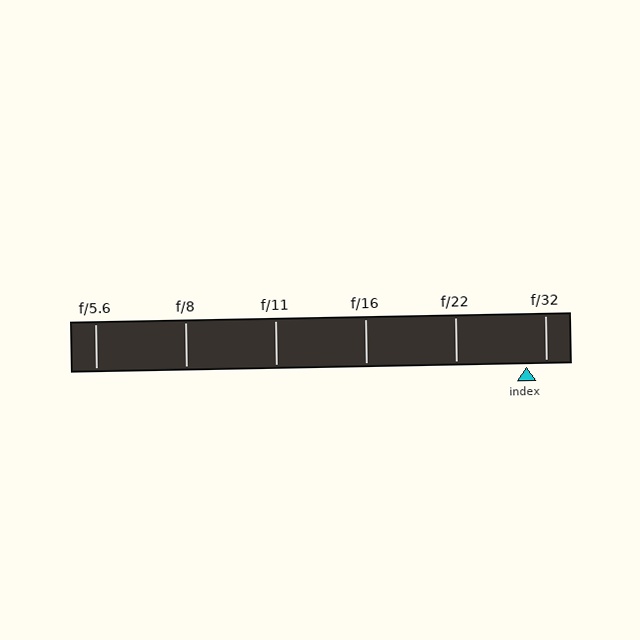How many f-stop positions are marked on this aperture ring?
There are 6 f-stop positions marked.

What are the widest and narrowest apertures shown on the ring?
The widest aperture shown is f/5.6 and the narrowest is f/32.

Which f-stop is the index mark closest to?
The index mark is closest to f/32.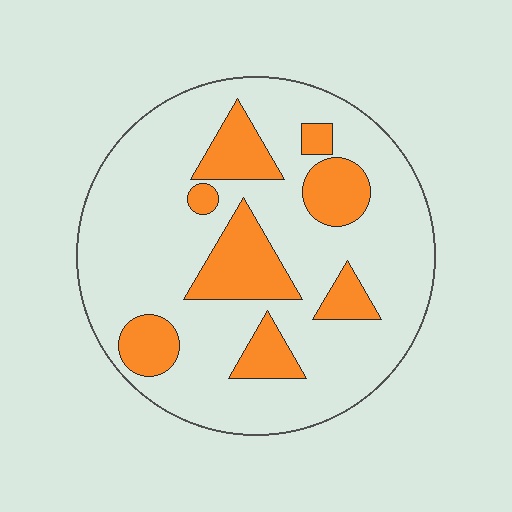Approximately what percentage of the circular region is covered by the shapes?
Approximately 25%.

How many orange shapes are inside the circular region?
8.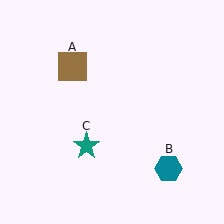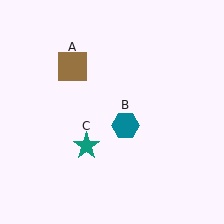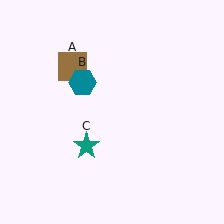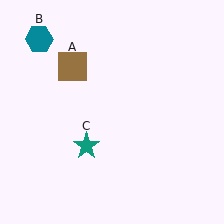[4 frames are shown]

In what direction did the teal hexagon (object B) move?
The teal hexagon (object B) moved up and to the left.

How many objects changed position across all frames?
1 object changed position: teal hexagon (object B).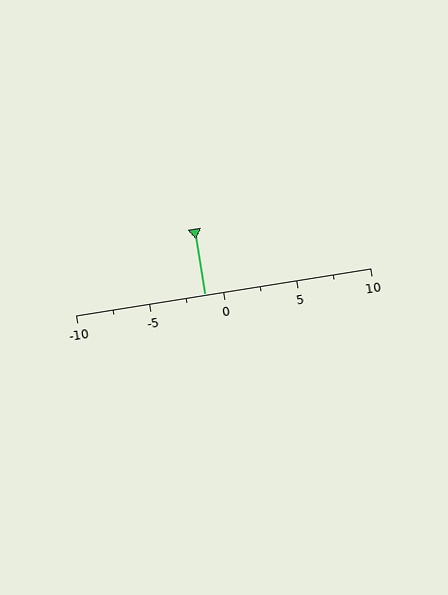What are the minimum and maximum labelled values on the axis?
The axis runs from -10 to 10.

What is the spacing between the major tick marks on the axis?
The major ticks are spaced 5 apart.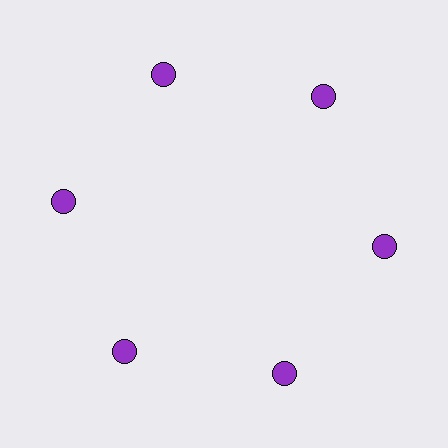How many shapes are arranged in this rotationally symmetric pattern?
There are 6 shapes, arranged in 6 groups of 1.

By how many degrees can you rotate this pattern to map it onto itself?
The pattern maps onto itself every 60 degrees of rotation.